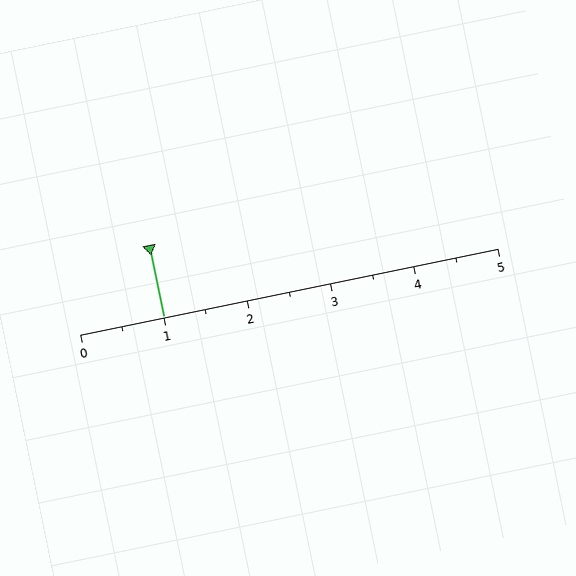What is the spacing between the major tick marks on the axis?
The major ticks are spaced 1 apart.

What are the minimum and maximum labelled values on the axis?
The axis runs from 0 to 5.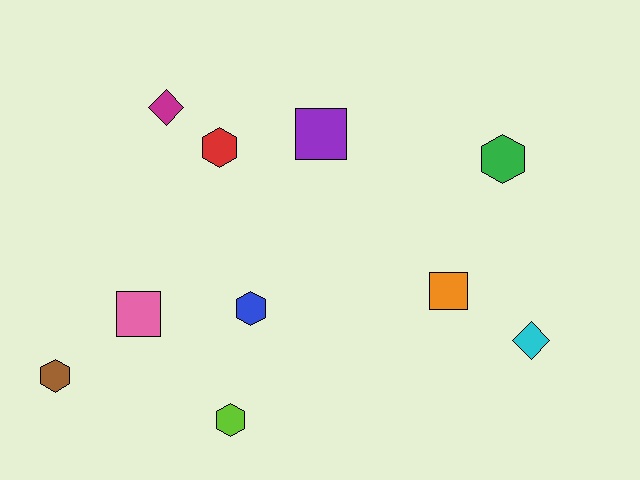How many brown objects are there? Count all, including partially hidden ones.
There is 1 brown object.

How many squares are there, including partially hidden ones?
There are 3 squares.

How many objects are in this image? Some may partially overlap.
There are 10 objects.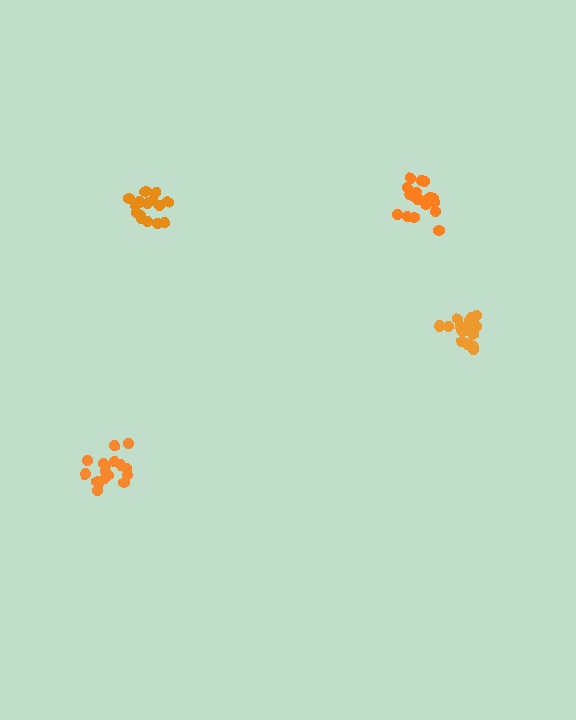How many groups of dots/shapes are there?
There are 4 groups.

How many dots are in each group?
Group 1: 17 dots, Group 2: 16 dots, Group 3: 18 dots, Group 4: 18 dots (69 total).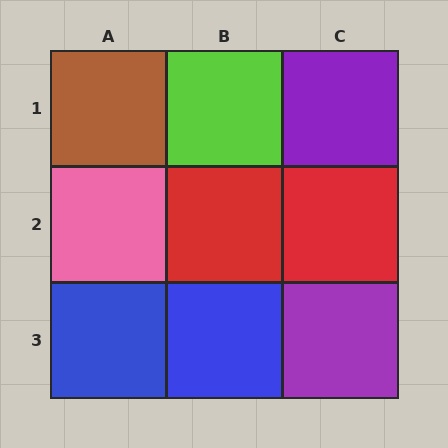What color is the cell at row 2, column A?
Pink.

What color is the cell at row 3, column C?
Purple.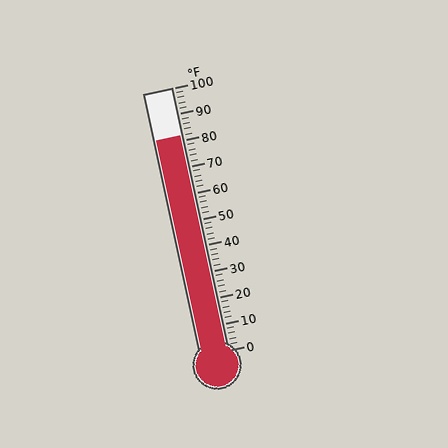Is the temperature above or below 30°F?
The temperature is above 30°F.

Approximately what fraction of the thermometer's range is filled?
The thermometer is filled to approximately 80% of its range.